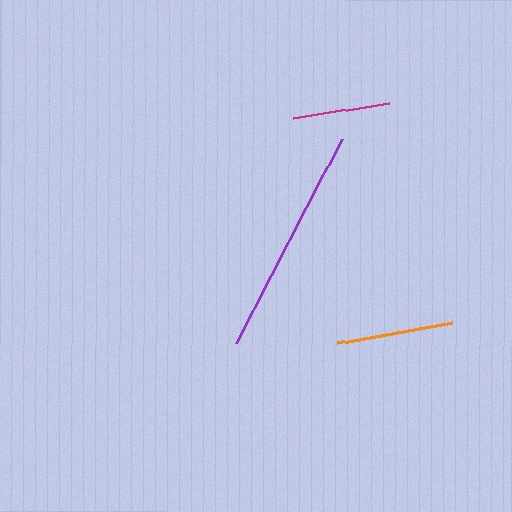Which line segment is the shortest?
The magenta line is the shortest at approximately 98 pixels.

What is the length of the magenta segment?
The magenta segment is approximately 98 pixels long.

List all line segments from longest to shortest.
From longest to shortest: purple, orange, magenta.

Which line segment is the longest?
The purple line is the longest at approximately 229 pixels.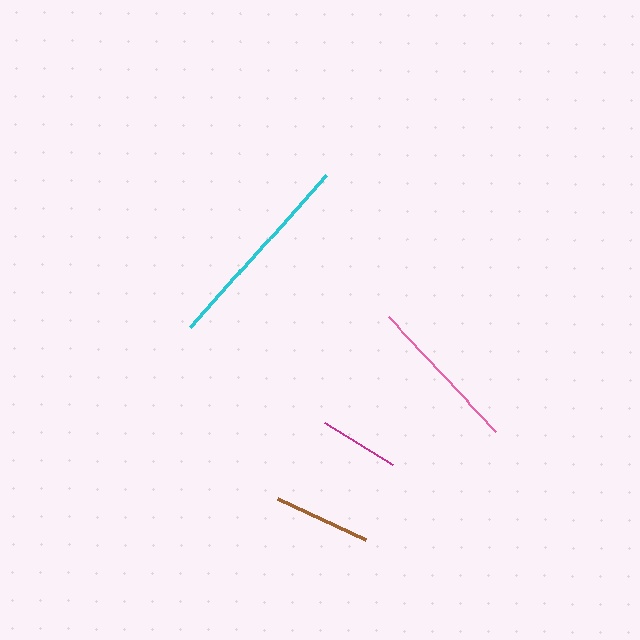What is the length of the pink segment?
The pink segment is approximately 157 pixels long.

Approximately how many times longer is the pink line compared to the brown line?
The pink line is approximately 1.6 times the length of the brown line.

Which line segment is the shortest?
The magenta line is the shortest at approximately 80 pixels.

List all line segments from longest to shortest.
From longest to shortest: cyan, pink, brown, magenta.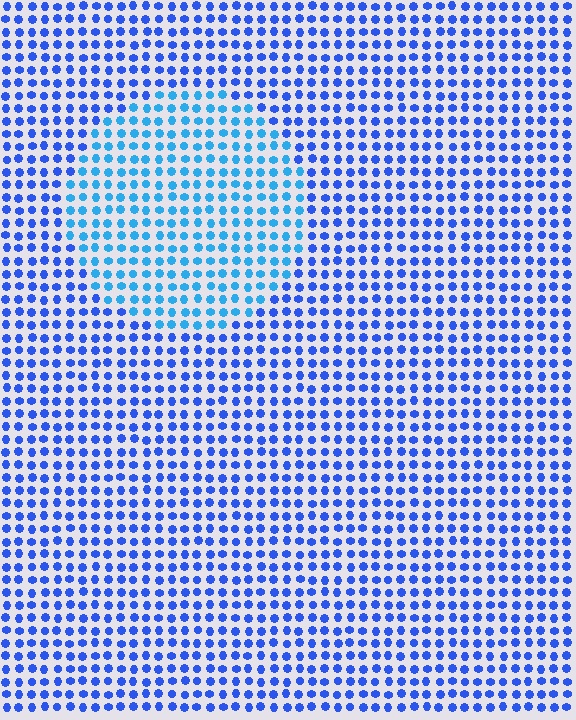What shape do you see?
I see a circle.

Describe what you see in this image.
The image is filled with small blue elements in a uniform arrangement. A circle-shaped region is visible where the elements are tinted to a slightly different hue, forming a subtle color boundary.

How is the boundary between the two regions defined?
The boundary is defined purely by a slight shift in hue (about 27 degrees). Spacing, size, and orientation are identical on both sides.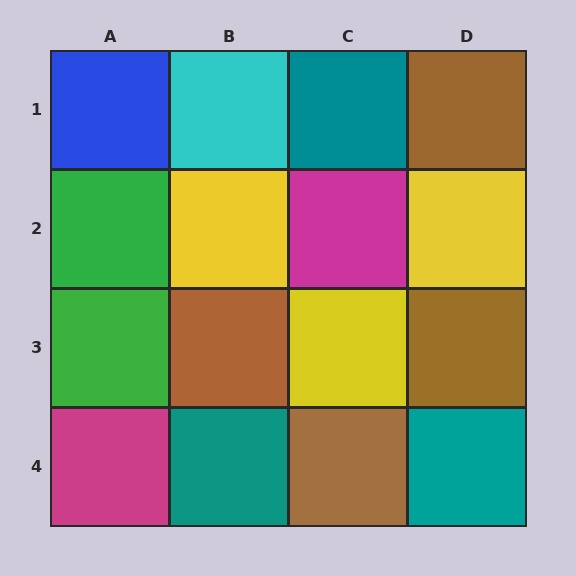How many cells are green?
2 cells are green.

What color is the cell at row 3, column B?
Brown.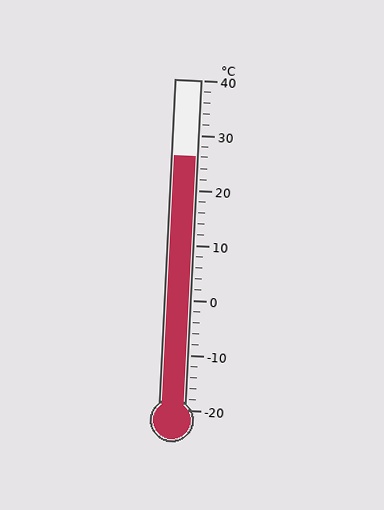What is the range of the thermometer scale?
The thermometer scale ranges from -20°C to 40°C.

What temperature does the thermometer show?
The thermometer shows approximately 26°C.